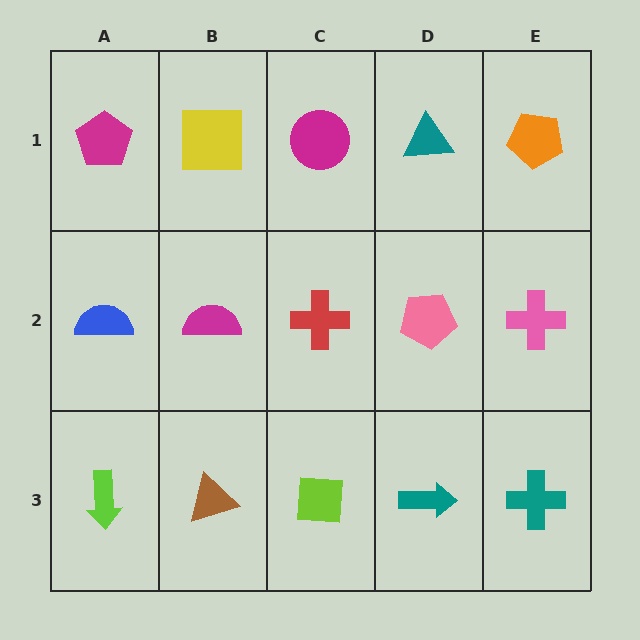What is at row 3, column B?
A brown triangle.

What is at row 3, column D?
A teal arrow.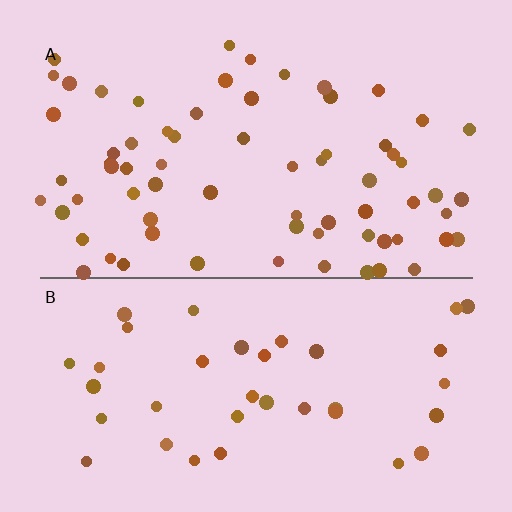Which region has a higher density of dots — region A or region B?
A (the top).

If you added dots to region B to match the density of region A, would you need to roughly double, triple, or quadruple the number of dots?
Approximately double.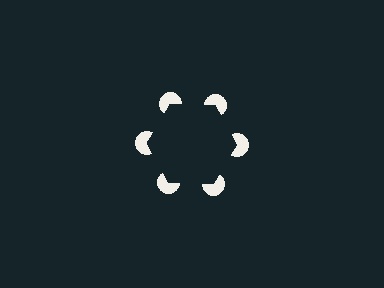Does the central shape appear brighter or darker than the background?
It typically appears slightly darker than the background, even though no actual brightness change is drawn.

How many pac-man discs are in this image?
There are 6 — one at each vertex of the illusory hexagon.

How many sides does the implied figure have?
6 sides.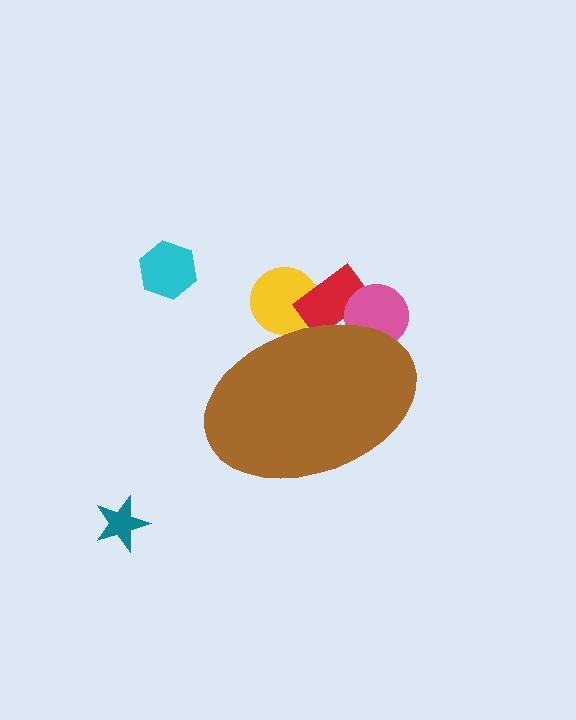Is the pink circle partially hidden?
Yes, the pink circle is partially hidden behind the brown ellipse.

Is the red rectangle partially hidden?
Yes, the red rectangle is partially hidden behind the brown ellipse.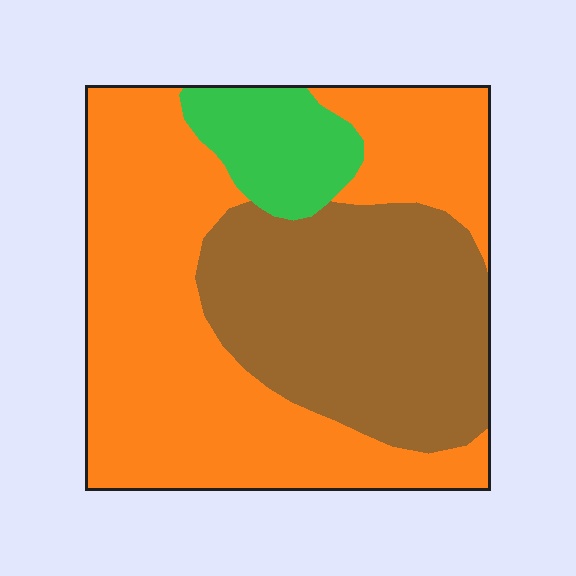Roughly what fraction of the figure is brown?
Brown covers around 35% of the figure.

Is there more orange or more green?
Orange.